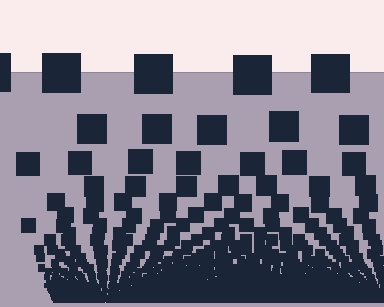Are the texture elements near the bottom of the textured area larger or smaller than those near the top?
Smaller. The gradient is inverted — elements near the bottom are smaller and denser.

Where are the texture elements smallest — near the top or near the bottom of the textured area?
Near the bottom.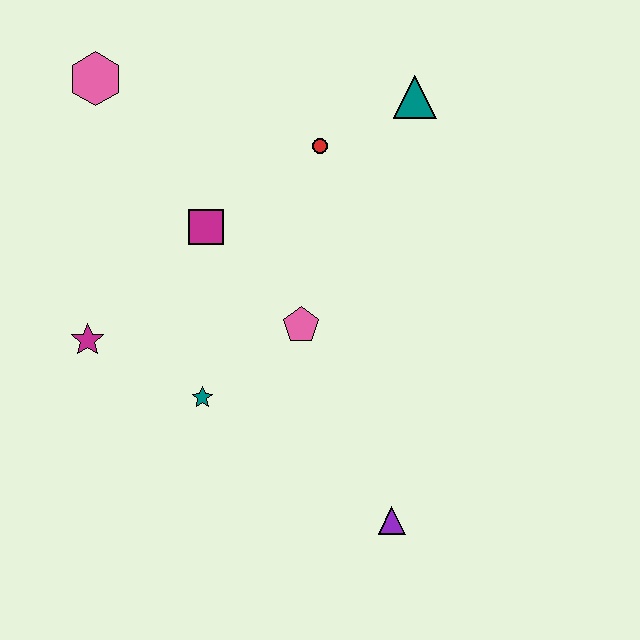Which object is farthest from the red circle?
The purple triangle is farthest from the red circle.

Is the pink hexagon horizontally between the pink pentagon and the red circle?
No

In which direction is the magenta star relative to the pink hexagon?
The magenta star is below the pink hexagon.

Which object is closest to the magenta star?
The teal star is closest to the magenta star.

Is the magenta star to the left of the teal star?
Yes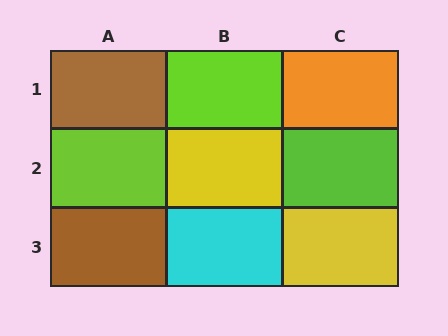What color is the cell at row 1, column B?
Lime.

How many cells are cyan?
1 cell is cyan.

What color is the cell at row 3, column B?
Cyan.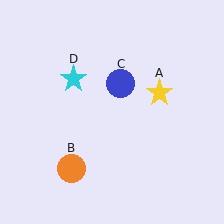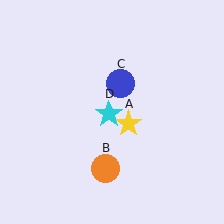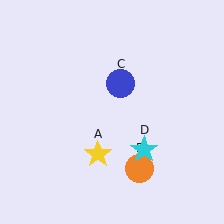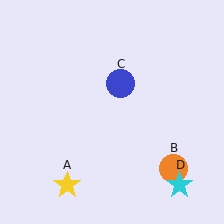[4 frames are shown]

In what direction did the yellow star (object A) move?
The yellow star (object A) moved down and to the left.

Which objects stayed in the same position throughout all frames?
Blue circle (object C) remained stationary.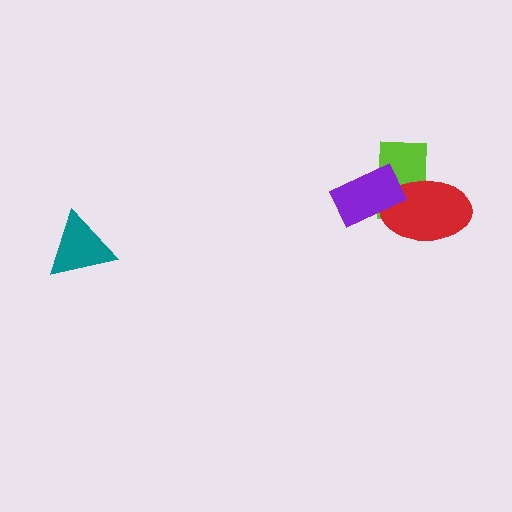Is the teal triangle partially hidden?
No, no other shape covers it.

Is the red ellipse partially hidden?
Yes, it is partially covered by another shape.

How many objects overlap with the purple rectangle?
2 objects overlap with the purple rectangle.